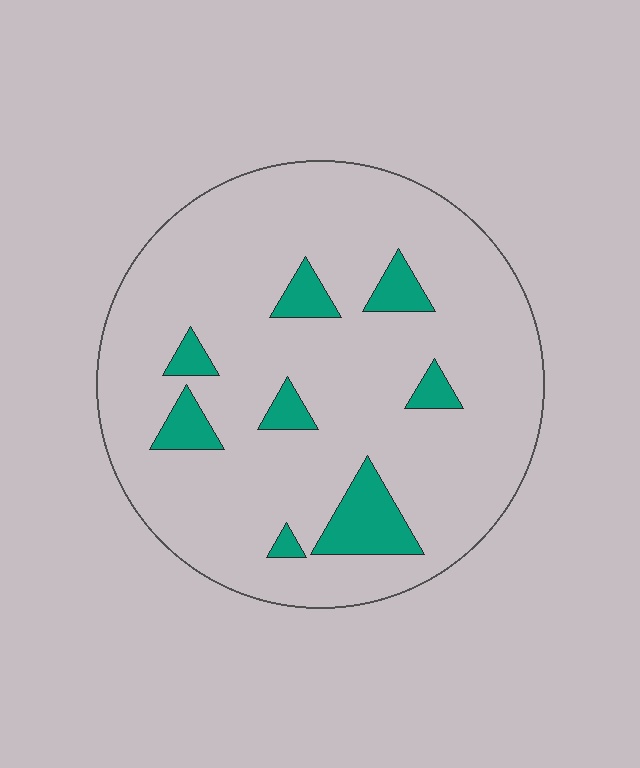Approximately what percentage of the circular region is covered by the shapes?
Approximately 10%.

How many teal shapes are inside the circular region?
8.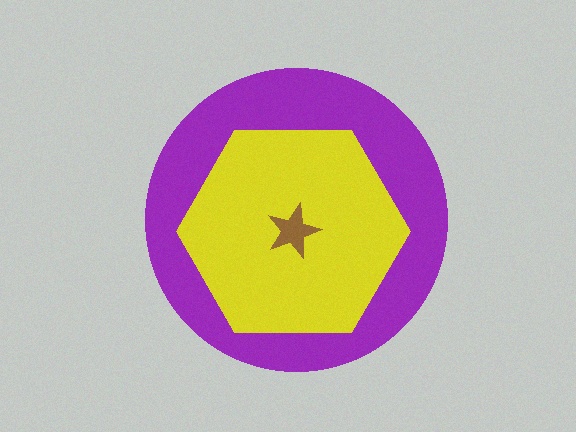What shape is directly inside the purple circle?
The yellow hexagon.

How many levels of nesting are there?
3.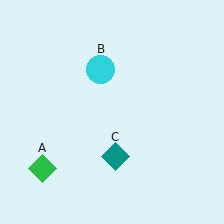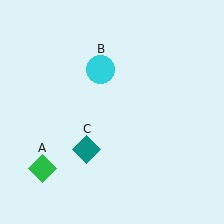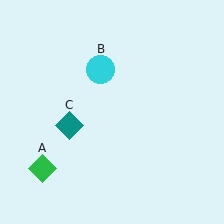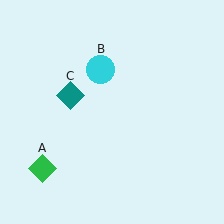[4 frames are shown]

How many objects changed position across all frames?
1 object changed position: teal diamond (object C).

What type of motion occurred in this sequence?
The teal diamond (object C) rotated clockwise around the center of the scene.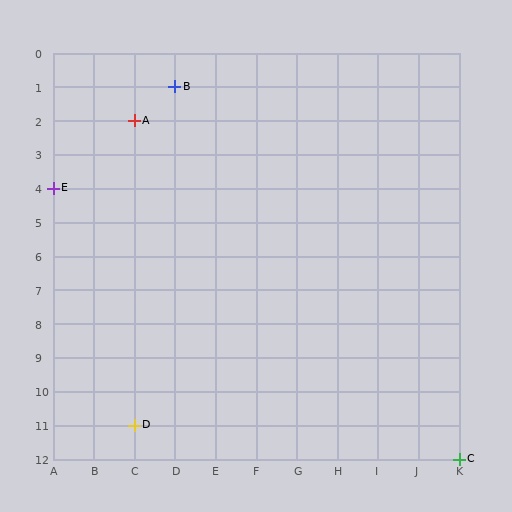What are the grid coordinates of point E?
Point E is at grid coordinates (A, 4).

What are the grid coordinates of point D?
Point D is at grid coordinates (C, 11).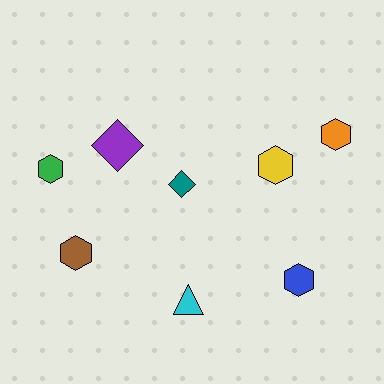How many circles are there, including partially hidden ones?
There are no circles.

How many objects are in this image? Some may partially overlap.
There are 8 objects.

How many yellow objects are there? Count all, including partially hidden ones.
There is 1 yellow object.